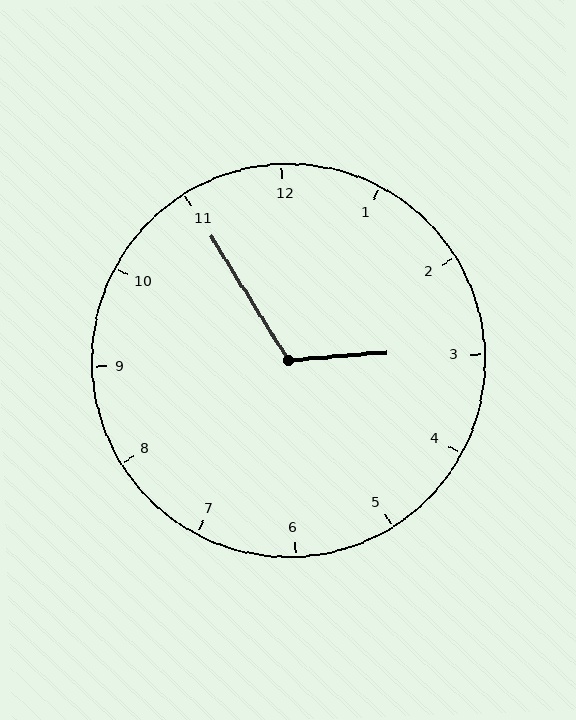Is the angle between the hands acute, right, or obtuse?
It is obtuse.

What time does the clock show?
2:55.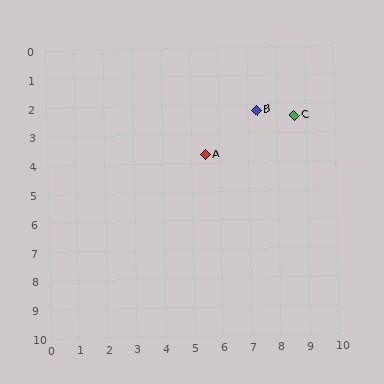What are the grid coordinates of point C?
Point C is at approximately (8.6, 2.4).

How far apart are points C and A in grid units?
Points C and A are about 3.4 grid units apart.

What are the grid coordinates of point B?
Point B is at approximately (7.3, 2.2).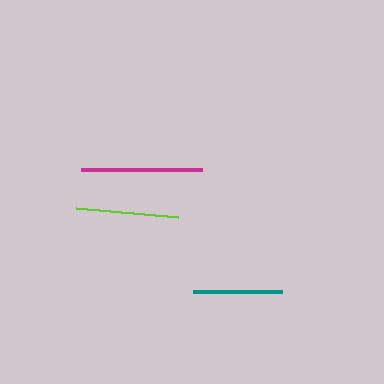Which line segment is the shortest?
The teal line is the shortest at approximately 88 pixels.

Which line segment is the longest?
The magenta line is the longest at approximately 121 pixels.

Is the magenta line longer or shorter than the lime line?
The magenta line is longer than the lime line.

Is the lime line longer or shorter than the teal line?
The lime line is longer than the teal line.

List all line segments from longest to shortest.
From longest to shortest: magenta, lime, teal.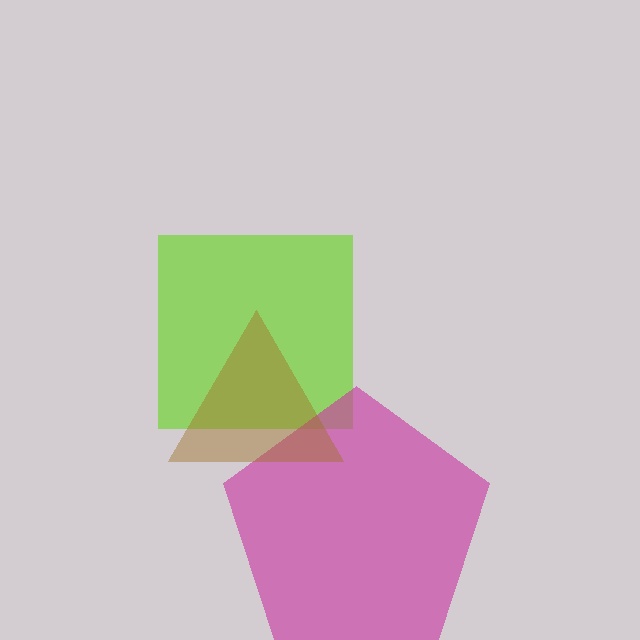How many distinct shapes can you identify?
There are 3 distinct shapes: a lime square, a magenta pentagon, a brown triangle.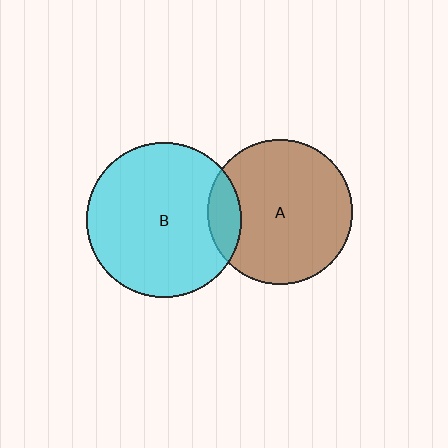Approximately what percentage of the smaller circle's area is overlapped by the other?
Approximately 15%.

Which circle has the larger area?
Circle B (cyan).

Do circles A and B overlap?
Yes.